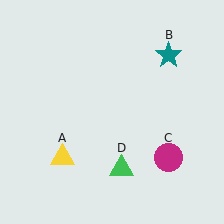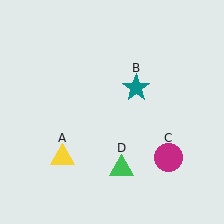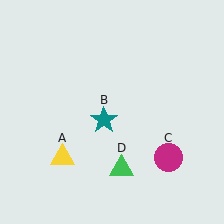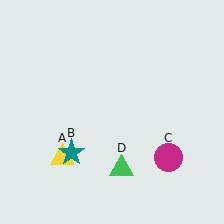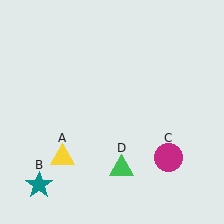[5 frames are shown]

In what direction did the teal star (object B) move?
The teal star (object B) moved down and to the left.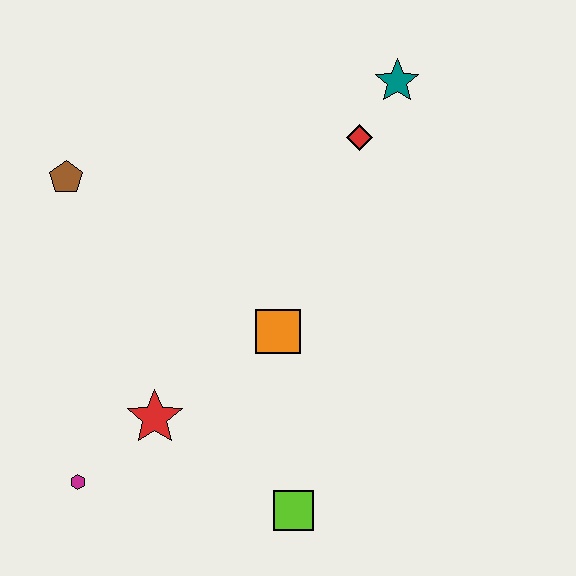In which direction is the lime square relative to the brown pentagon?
The lime square is below the brown pentagon.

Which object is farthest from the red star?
The teal star is farthest from the red star.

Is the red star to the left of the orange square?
Yes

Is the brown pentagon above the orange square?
Yes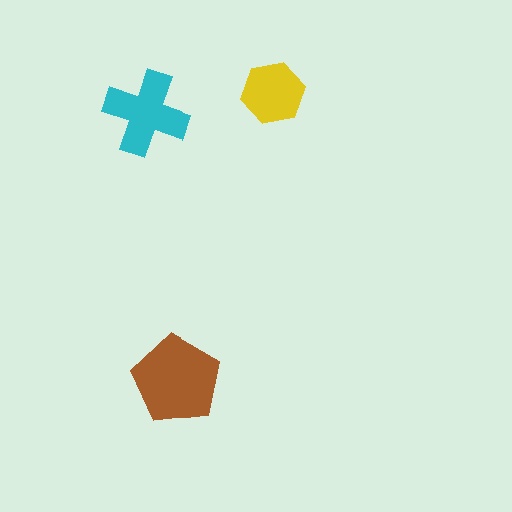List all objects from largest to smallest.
The brown pentagon, the cyan cross, the yellow hexagon.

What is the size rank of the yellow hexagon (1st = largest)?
3rd.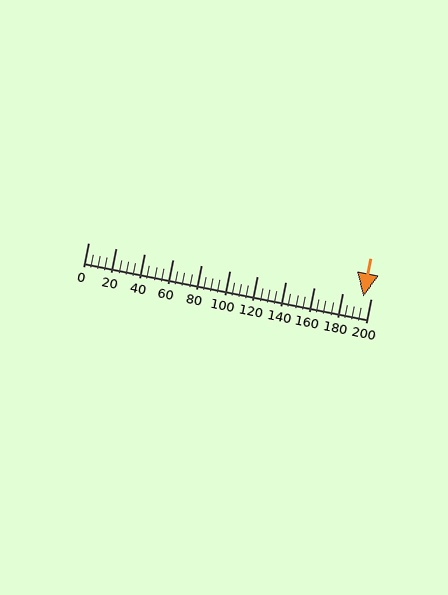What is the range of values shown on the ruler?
The ruler shows values from 0 to 200.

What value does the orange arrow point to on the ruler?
The orange arrow points to approximately 195.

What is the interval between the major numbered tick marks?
The major tick marks are spaced 20 units apart.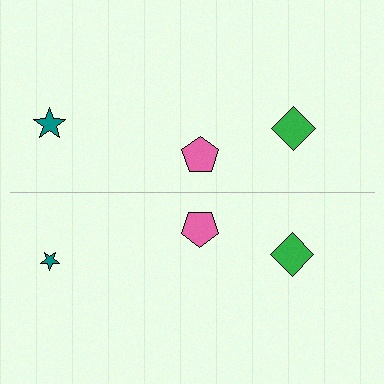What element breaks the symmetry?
The teal star on the bottom side has a different size than its mirror counterpart.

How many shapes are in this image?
There are 6 shapes in this image.